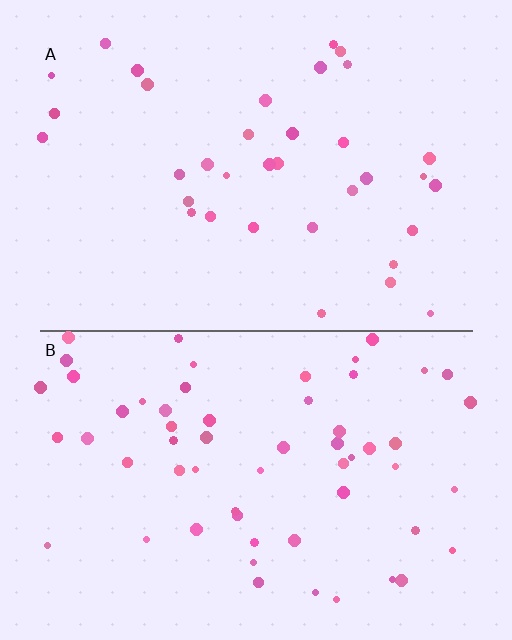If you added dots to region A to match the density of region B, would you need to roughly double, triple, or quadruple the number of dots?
Approximately double.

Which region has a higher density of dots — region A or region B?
B (the bottom).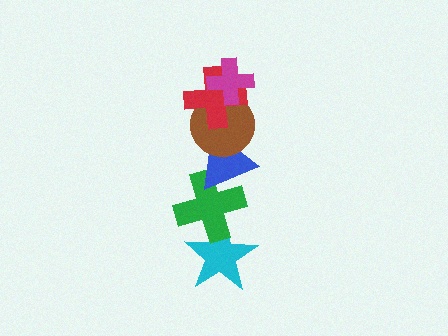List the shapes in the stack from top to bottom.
From top to bottom: the magenta cross, the red cross, the brown circle, the blue triangle, the green cross, the cyan star.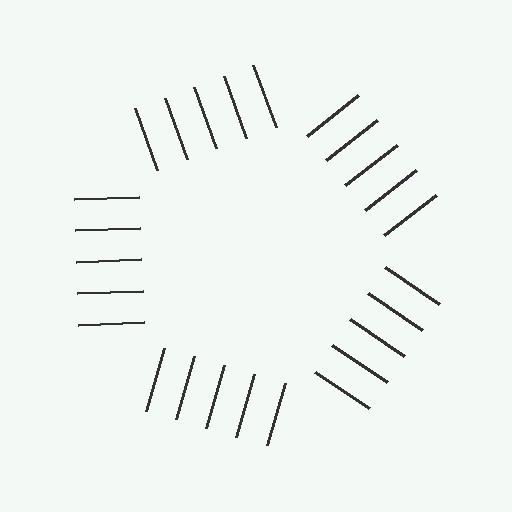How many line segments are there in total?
25 — 5 along each of the 5 edges.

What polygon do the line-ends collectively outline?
An illusory pentagon — the line segments terminate on its edges but no continuous stroke is drawn.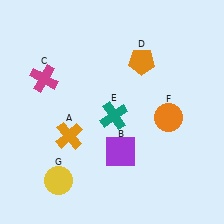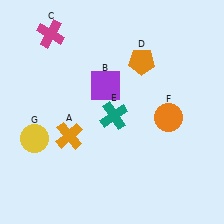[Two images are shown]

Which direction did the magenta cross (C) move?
The magenta cross (C) moved up.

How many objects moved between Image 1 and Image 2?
3 objects moved between the two images.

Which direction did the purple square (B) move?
The purple square (B) moved up.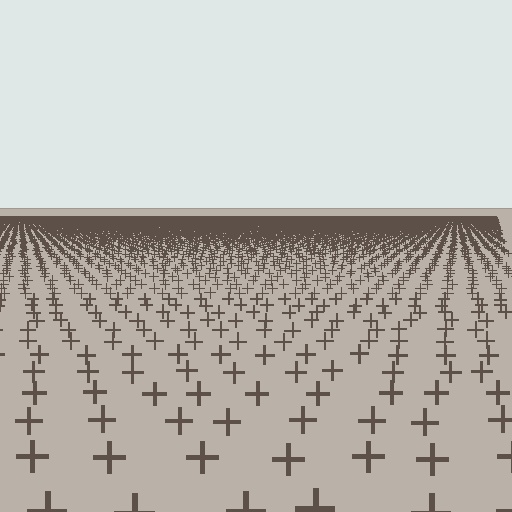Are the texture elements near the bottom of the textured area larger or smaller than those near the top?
Larger. Near the bottom, elements are closer to the viewer and appear at a bigger on-screen size.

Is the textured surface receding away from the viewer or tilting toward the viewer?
The surface is receding away from the viewer. Texture elements get smaller and denser toward the top.